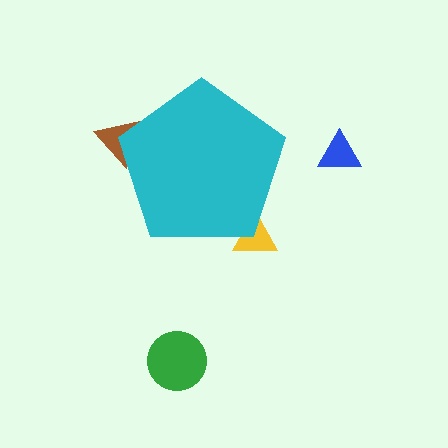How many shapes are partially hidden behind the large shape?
2 shapes are partially hidden.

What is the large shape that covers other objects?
A cyan pentagon.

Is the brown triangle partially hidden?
Yes, the brown triangle is partially hidden behind the cyan pentagon.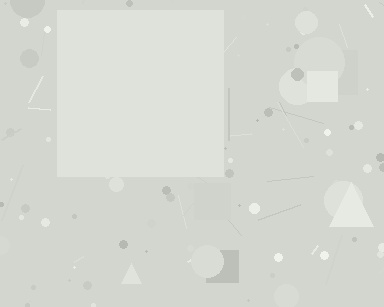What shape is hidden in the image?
A square is hidden in the image.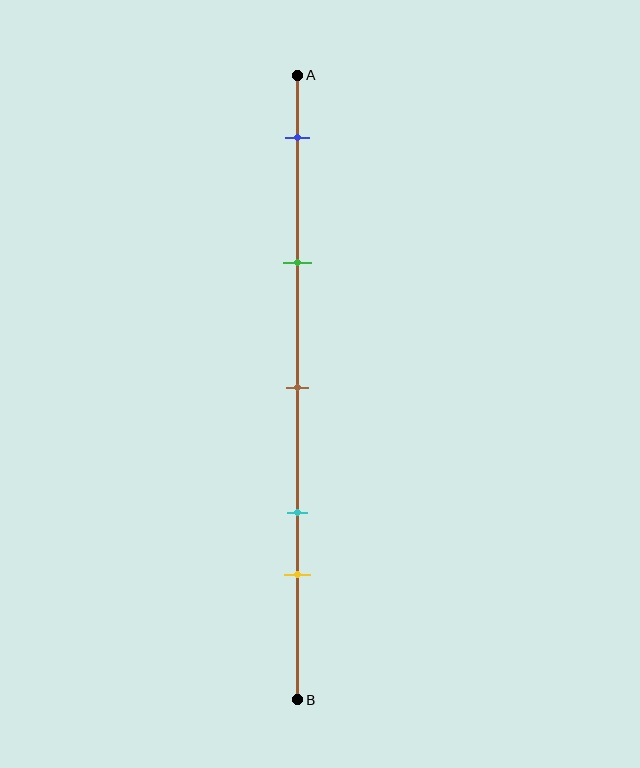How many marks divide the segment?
There are 5 marks dividing the segment.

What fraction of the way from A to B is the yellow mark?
The yellow mark is approximately 80% (0.8) of the way from A to B.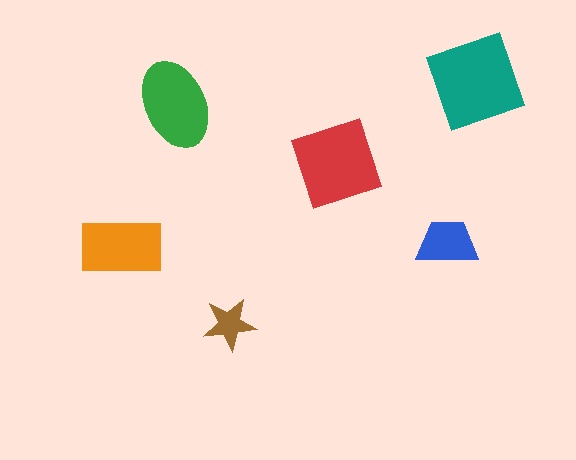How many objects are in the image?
There are 6 objects in the image.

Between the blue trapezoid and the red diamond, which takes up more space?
The red diamond.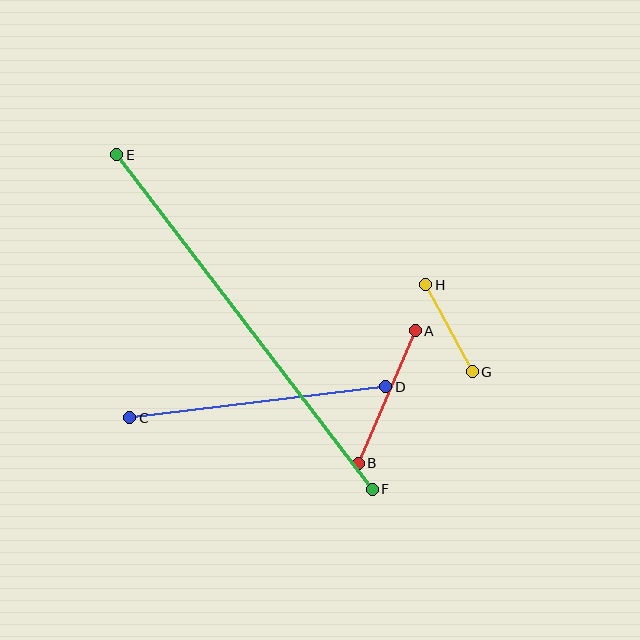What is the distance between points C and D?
The distance is approximately 257 pixels.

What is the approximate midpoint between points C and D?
The midpoint is at approximately (258, 402) pixels.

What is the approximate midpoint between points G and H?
The midpoint is at approximately (449, 328) pixels.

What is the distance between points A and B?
The distance is approximately 144 pixels.